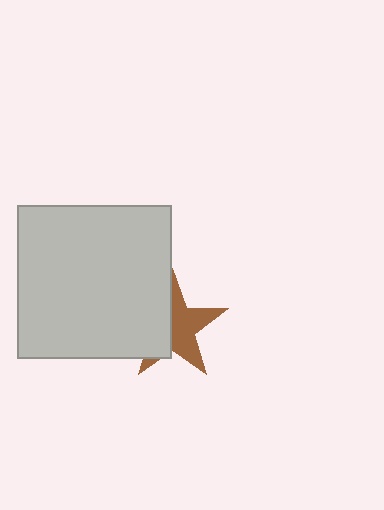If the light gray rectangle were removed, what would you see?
You would see the complete brown star.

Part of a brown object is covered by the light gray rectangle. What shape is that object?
It is a star.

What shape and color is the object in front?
The object in front is a light gray rectangle.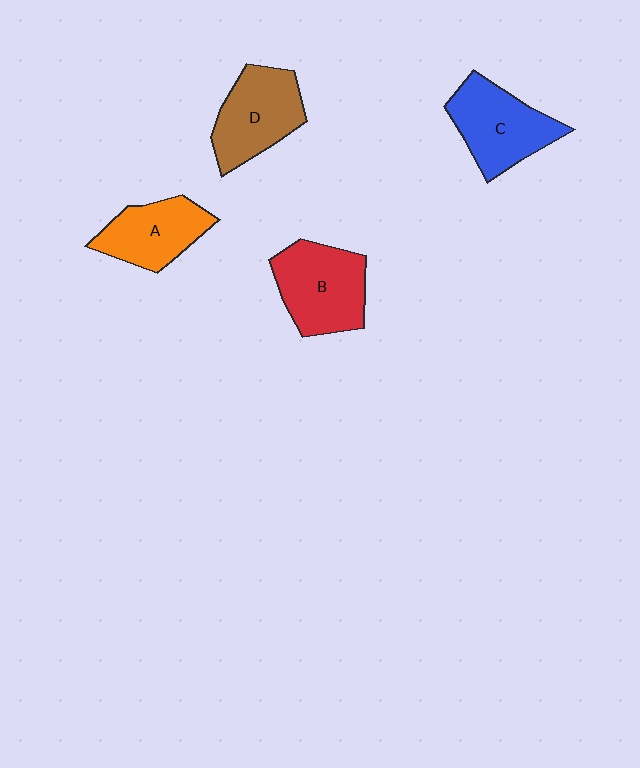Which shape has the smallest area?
Shape A (orange).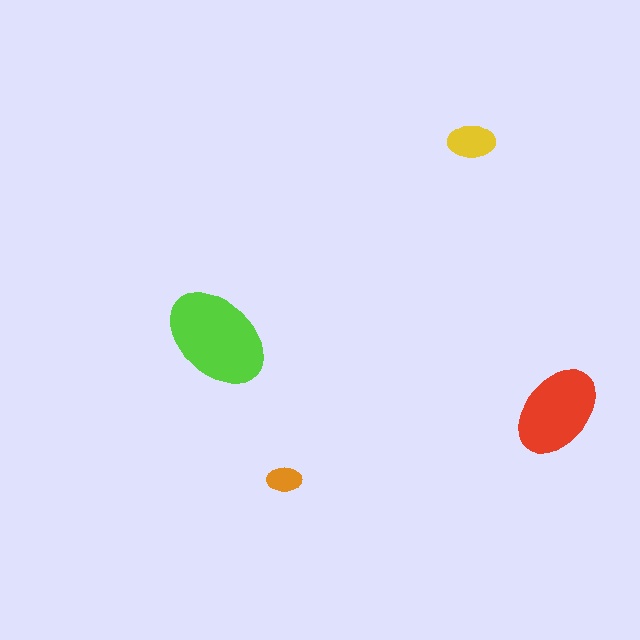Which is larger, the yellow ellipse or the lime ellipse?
The lime one.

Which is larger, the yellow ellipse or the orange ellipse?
The yellow one.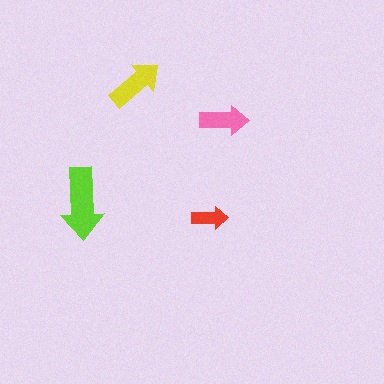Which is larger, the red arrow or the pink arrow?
The pink one.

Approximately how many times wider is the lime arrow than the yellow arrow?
About 1.5 times wider.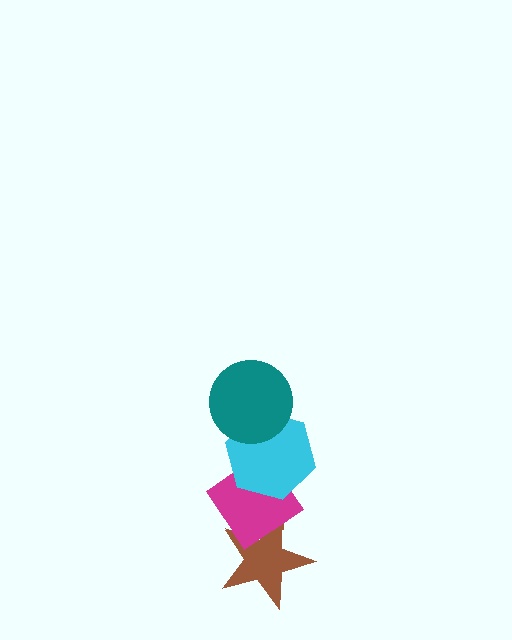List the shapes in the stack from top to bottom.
From top to bottom: the teal circle, the cyan hexagon, the magenta diamond, the brown star.